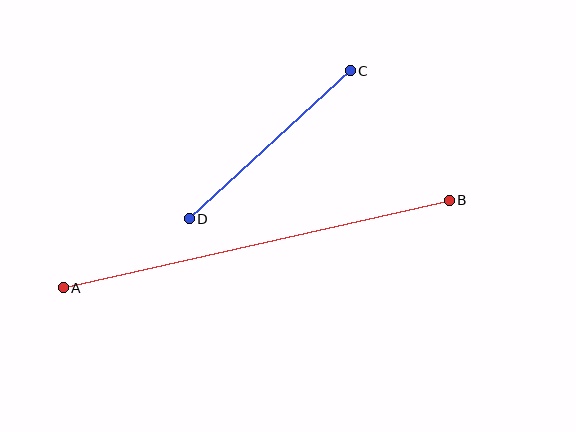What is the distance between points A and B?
The distance is approximately 396 pixels.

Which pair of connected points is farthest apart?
Points A and B are farthest apart.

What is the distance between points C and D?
The distance is approximately 219 pixels.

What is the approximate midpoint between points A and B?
The midpoint is at approximately (256, 244) pixels.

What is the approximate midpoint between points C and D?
The midpoint is at approximately (270, 145) pixels.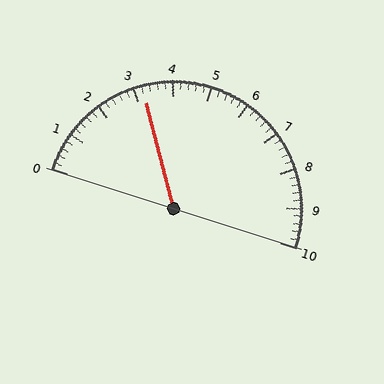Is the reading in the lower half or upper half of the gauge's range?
The reading is in the lower half of the range (0 to 10).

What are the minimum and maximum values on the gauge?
The gauge ranges from 0 to 10.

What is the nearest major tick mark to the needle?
The nearest major tick mark is 3.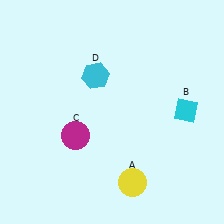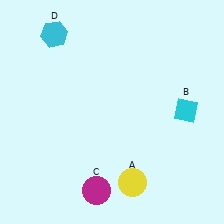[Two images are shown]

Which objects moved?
The objects that moved are: the magenta circle (C), the cyan hexagon (D).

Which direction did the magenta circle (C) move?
The magenta circle (C) moved down.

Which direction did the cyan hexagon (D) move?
The cyan hexagon (D) moved up.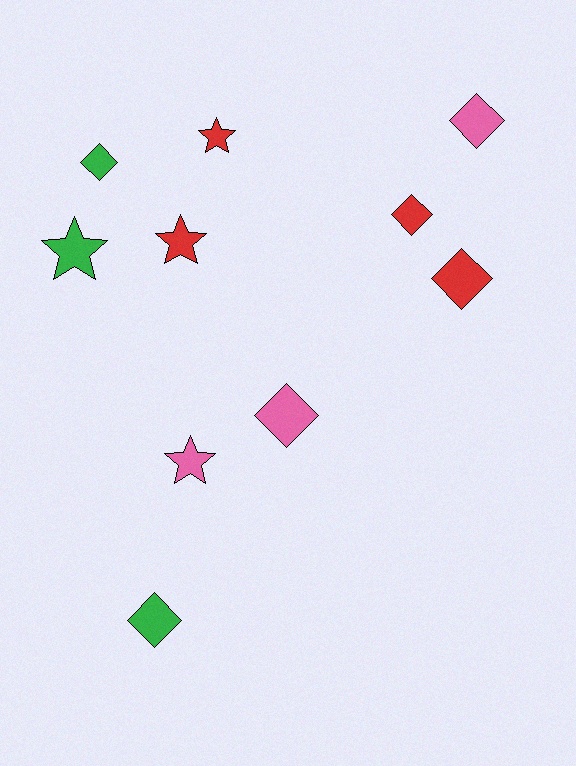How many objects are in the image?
There are 10 objects.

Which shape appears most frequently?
Diamond, with 6 objects.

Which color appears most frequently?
Red, with 4 objects.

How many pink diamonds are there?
There are 2 pink diamonds.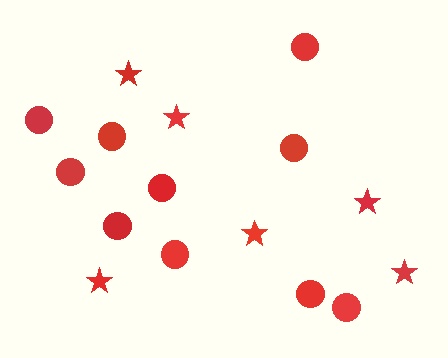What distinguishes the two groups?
There are 2 groups: one group of stars (6) and one group of circles (10).